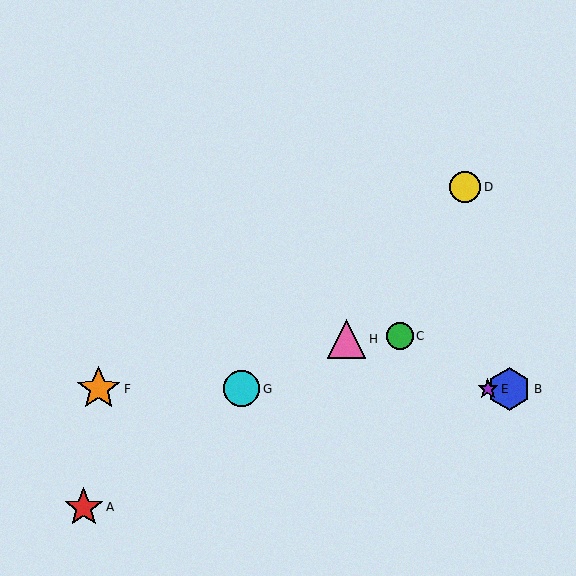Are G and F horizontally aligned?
Yes, both are at y≈389.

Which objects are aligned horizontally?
Objects B, E, F, G are aligned horizontally.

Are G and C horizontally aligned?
No, G is at y≈389 and C is at y≈336.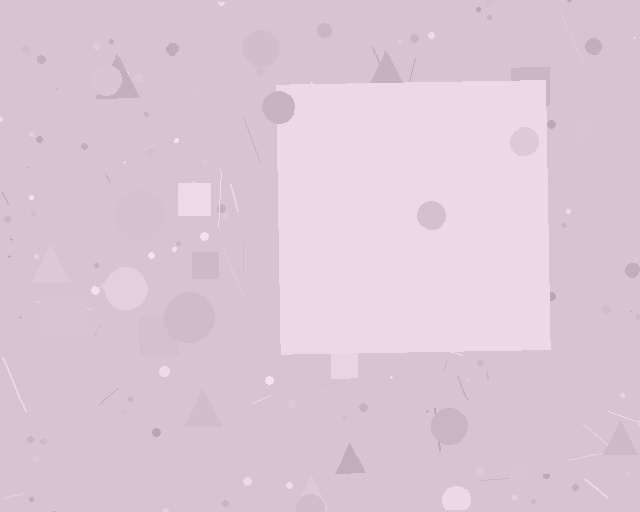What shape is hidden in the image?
A square is hidden in the image.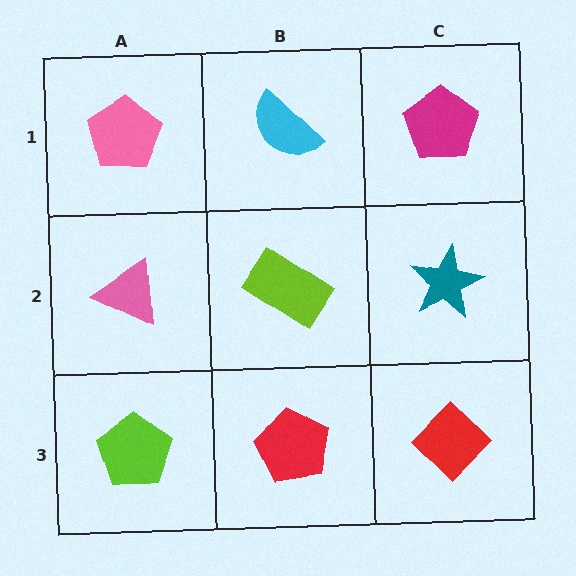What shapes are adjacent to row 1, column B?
A lime rectangle (row 2, column B), a pink pentagon (row 1, column A), a magenta pentagon (row 1, column C).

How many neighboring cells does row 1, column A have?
2.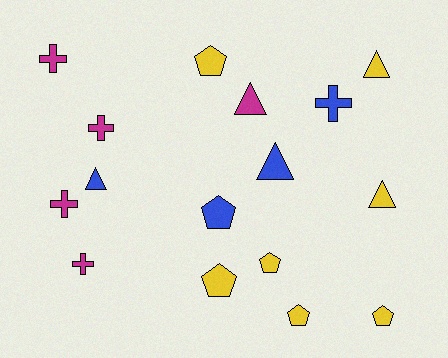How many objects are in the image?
There are 16 objects.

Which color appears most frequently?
Yellow, with 7 objects.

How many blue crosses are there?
There is 1 blue cross.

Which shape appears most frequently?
Pentagon, with 6 objects.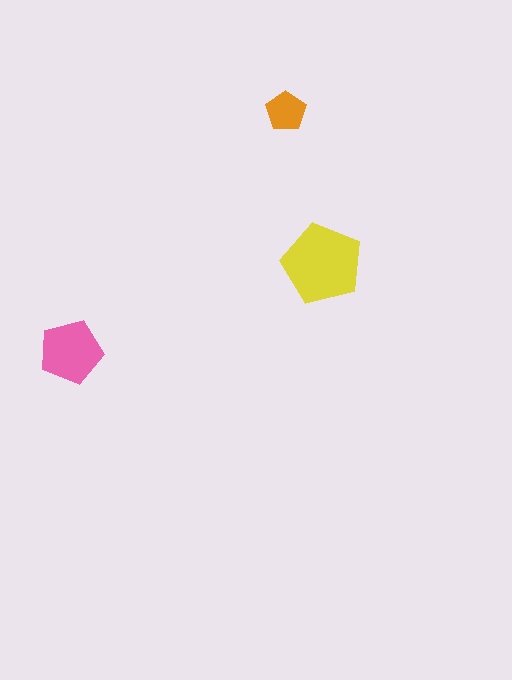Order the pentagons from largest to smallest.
the yellow one, the pink one, the orange one.